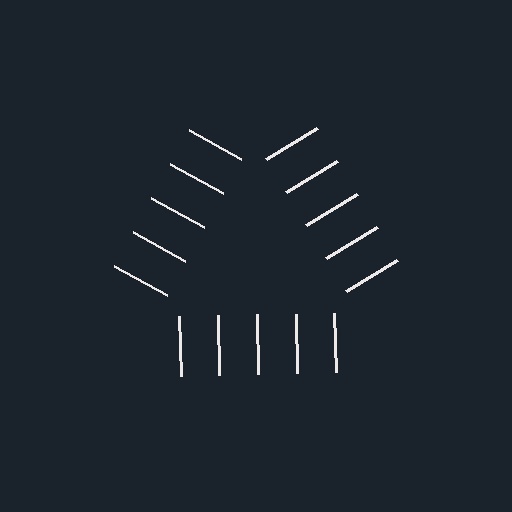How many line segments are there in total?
15 — 5 along each of the 3 edges.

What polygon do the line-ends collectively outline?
An illusory triangle — the line segments terminate on its edges but no continuous stroke is drawn.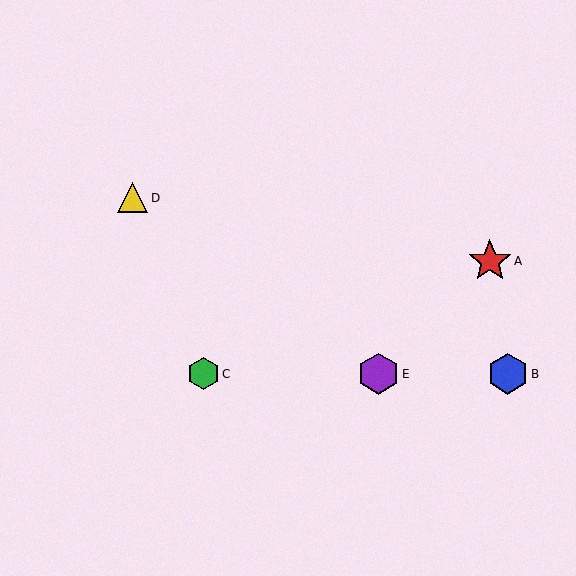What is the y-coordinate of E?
Object E is at y≈374.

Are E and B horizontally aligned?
Yes, both are at y≈374.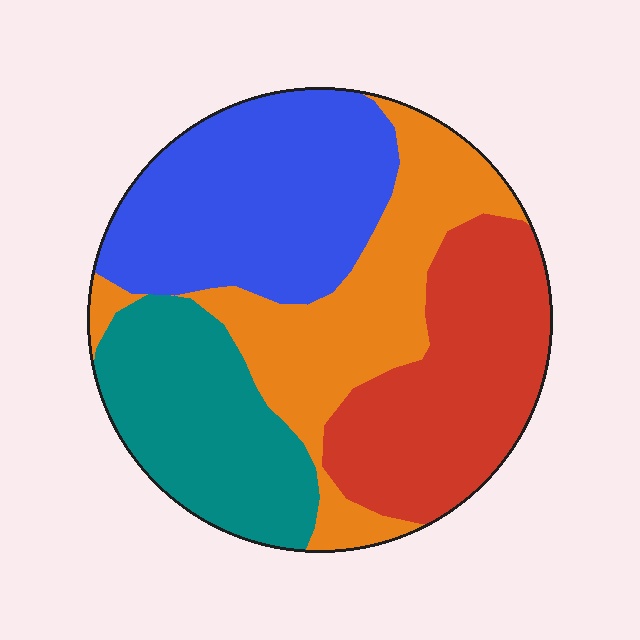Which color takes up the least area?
Teal, at roughly 20%.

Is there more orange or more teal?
Orange.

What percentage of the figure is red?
Red takes up about one quarter (1/4) of the figure.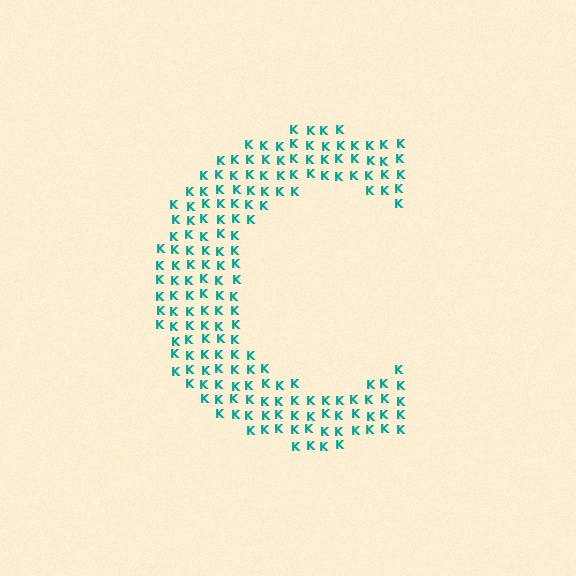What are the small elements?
The small elements are letter K's.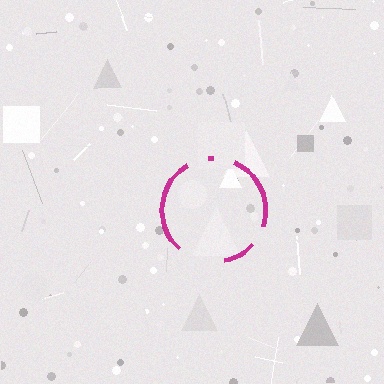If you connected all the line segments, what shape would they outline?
They would outline a circle.